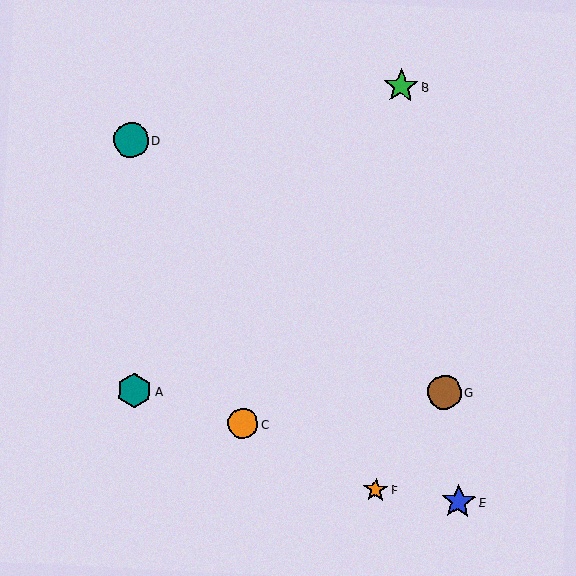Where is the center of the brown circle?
The center of the brown circle is at (444, 392).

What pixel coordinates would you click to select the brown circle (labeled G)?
Click at (444, 392) to select the brown circle G.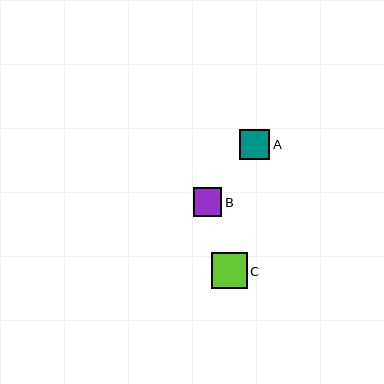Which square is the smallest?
Square B is the smallest with a size of approximately 28 pixels.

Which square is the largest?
Square C is the largest with a size of approximately 36 pixels.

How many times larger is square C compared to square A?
Square C is approximately 1.2 times the size of square A.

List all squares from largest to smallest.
From largest to smallest: C, A, B.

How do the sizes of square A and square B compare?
Square A and square B are approximately the same size.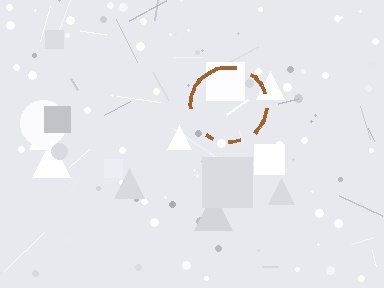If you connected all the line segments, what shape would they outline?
They would outline a circle.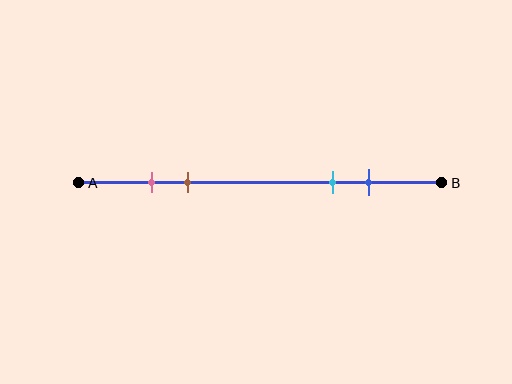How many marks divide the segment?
There are 4 marks dividing the segment.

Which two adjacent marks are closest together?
The pink and brown marks are the closest adjacent pair.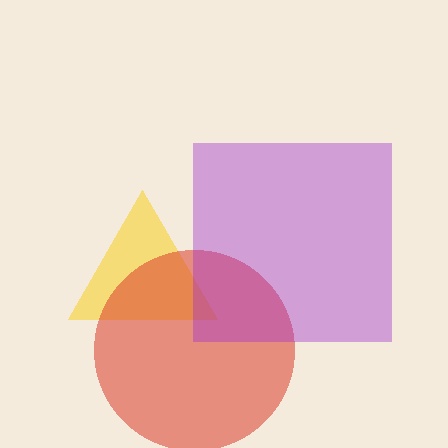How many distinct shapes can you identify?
There are 3 distinct shapes: a yellow triangle, a red circle, a purple square.